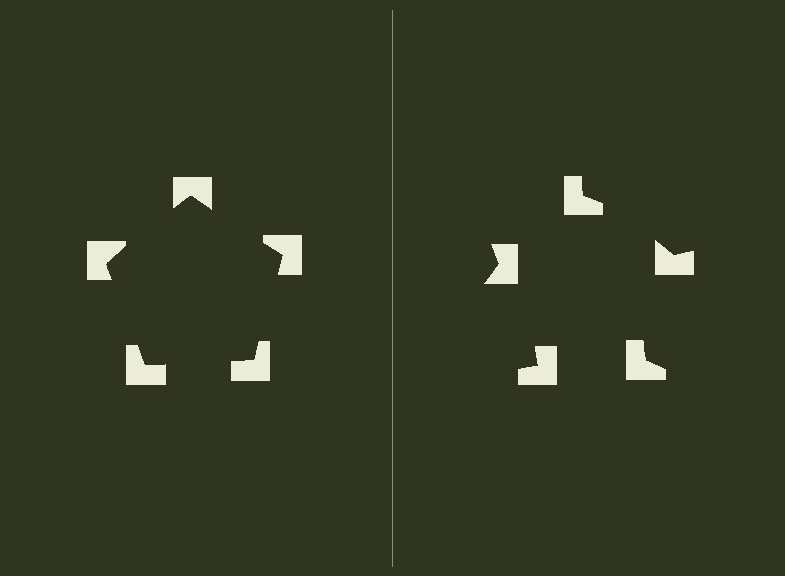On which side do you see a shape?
An illusory pentagon appears on the left side. On the right side the wedge cuts are rotated, so no coherent shape forms.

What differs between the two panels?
The notched squares are positioned identically on both sides; only the wedge orientations differ. On the left they align to a pentagon; on the right they are misaligned.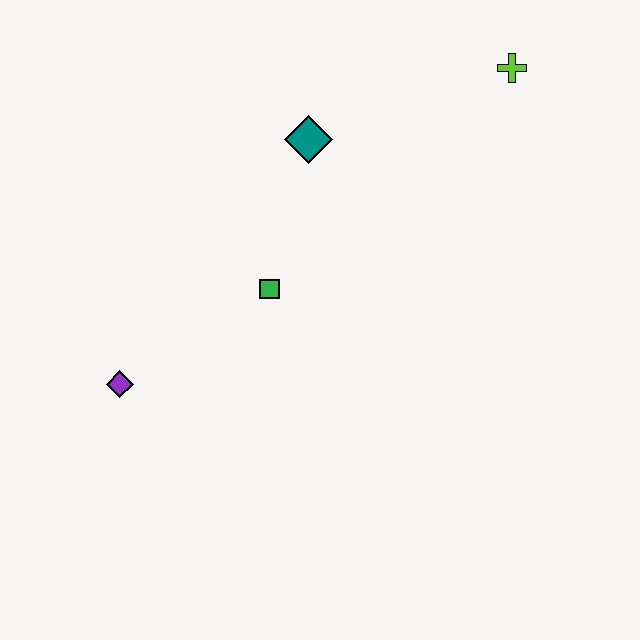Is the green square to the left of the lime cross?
Yes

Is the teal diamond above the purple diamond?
Yes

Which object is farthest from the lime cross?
The purple diamond is farthest from the lime cross.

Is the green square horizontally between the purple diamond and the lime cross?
Yes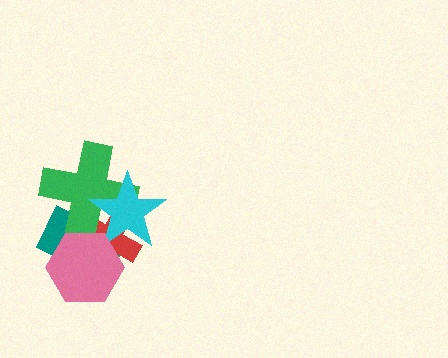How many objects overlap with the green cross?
4 objects overlap with the green cross.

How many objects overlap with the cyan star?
4 objects overlap with the cyan star.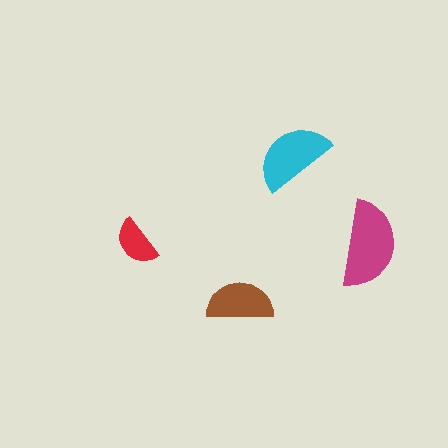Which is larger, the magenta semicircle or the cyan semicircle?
The magenta one.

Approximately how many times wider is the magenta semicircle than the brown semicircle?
About 1.5 times wider.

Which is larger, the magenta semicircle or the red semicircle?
The magenta one.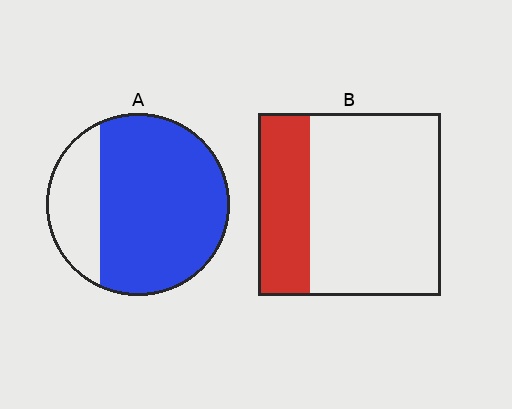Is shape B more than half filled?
No.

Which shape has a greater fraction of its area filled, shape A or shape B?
Shape A.